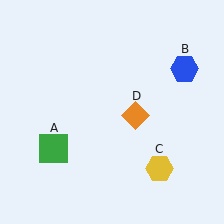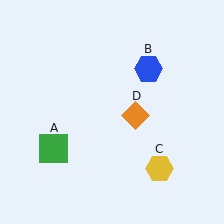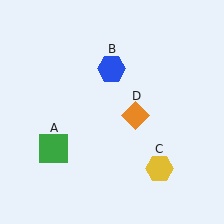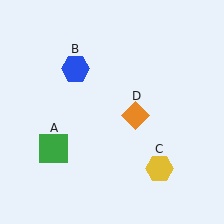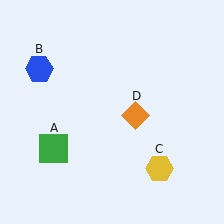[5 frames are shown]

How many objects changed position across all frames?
1 object changed position: blue hexagon (object B).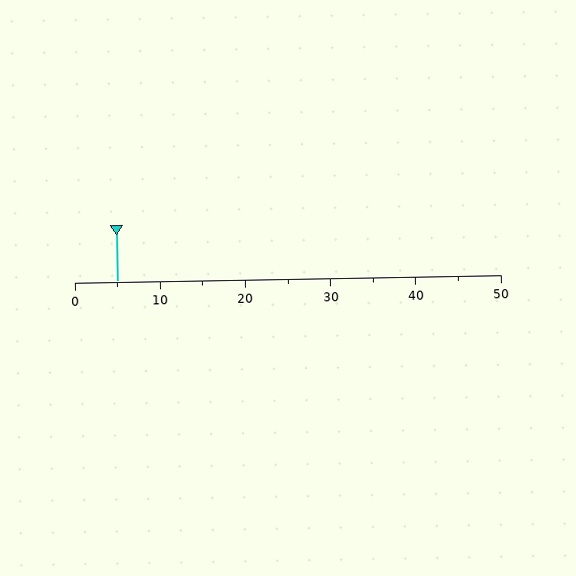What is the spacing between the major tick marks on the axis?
The major ticks are spaced 10 apart.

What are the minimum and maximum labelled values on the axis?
The axis runs from 0 to 50.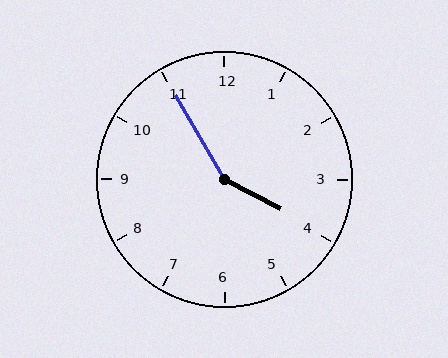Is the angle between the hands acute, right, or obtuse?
It is obtuse.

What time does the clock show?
3:55.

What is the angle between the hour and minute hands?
Approximately 148 degrees.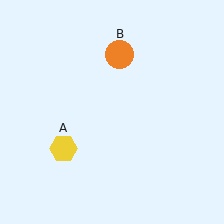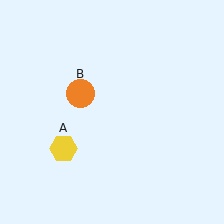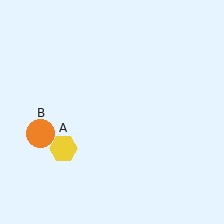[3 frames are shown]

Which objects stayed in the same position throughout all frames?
Yellow hexagon (object A) remained stationary.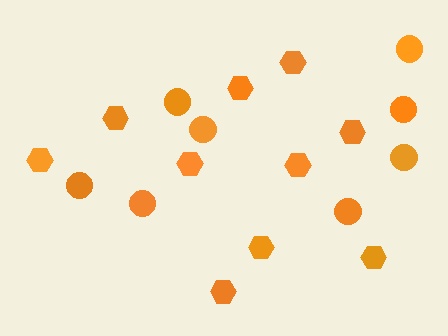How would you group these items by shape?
There are 2 groups: one group of circles (8) and one group of hexagons (10).